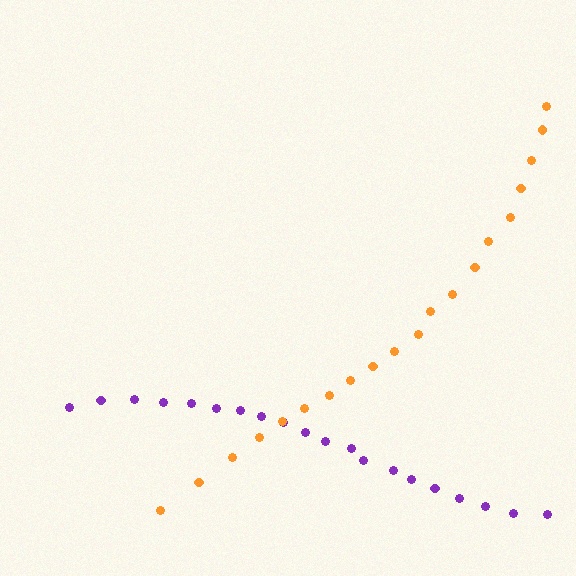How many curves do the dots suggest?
There are 2 distinct paths.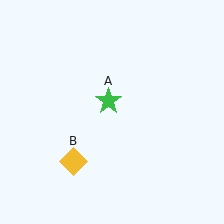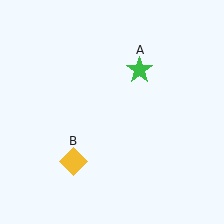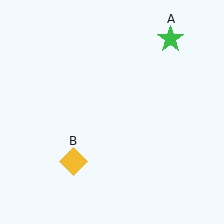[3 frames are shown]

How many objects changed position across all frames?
1 object changed position: green star (object A).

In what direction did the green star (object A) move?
The green star (object A) moved up and to the right.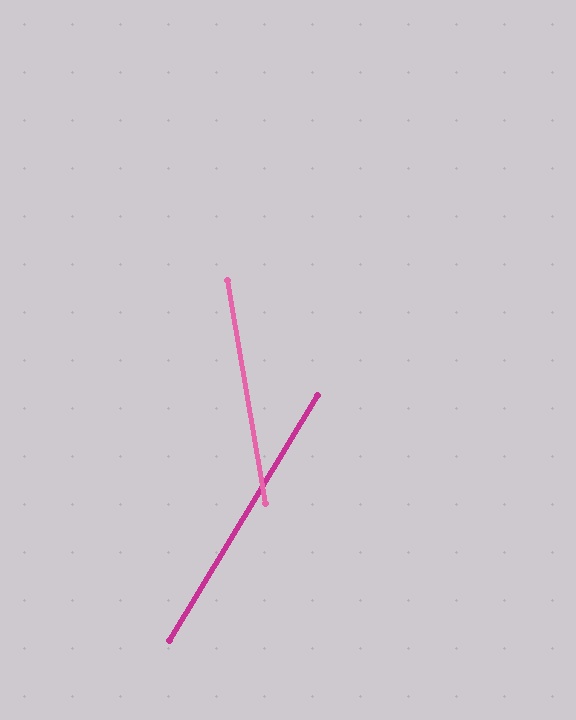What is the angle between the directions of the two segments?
Approximately 41 degrees.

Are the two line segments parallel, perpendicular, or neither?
Neither parallel nor perpendicular — they differ by about 41°.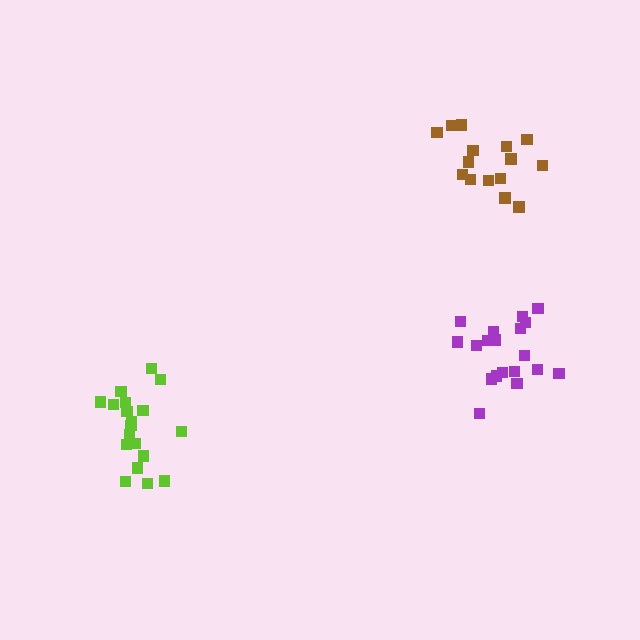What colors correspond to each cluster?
The clusters are colored: purple, lime, brown.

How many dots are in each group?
Group 1: 19 dots, Group 2: 19 dots, Group 3: 15 dots (53 total).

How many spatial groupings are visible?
There are 3 spatial groupings.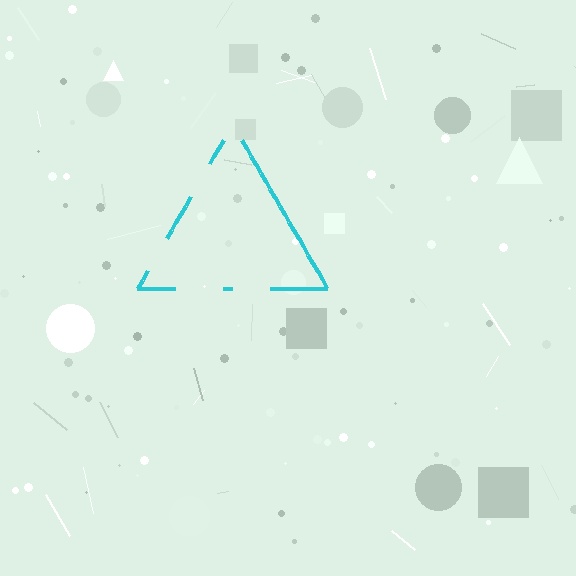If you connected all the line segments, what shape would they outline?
They would outline a triangle.